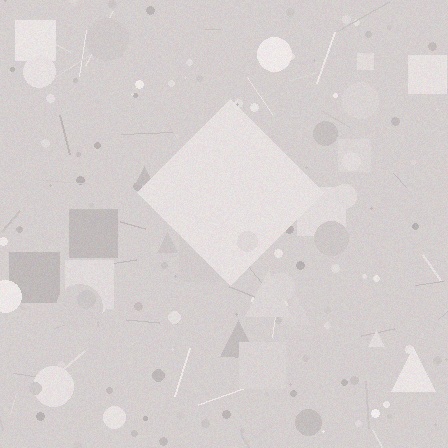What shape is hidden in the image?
A diamond is hidden in the image.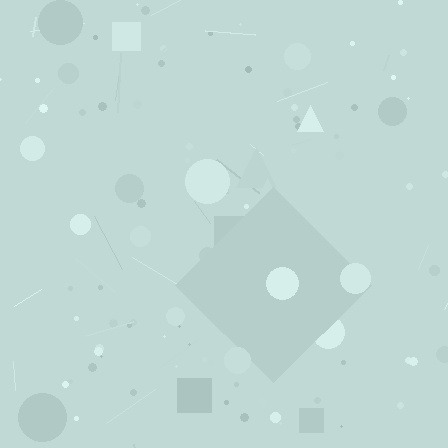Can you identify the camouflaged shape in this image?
The camouflaged shape is a diamond.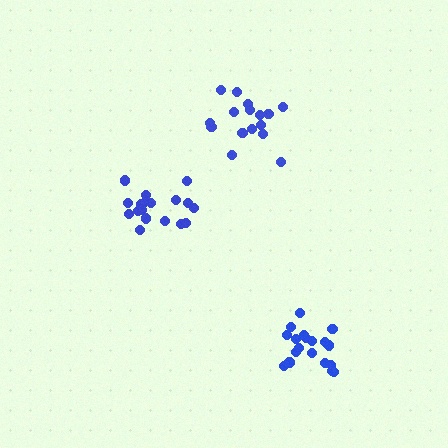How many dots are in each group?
Group 1: 19 dots, Group 2: 16 dots, Group 3: 19 dots (54 total).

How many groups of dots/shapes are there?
There are 3 groups.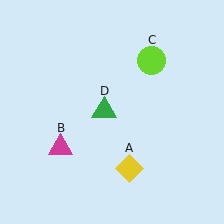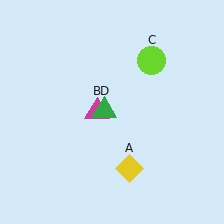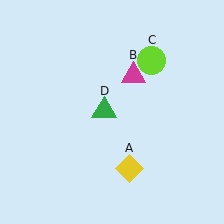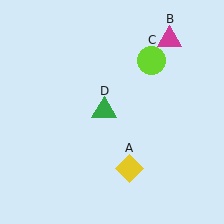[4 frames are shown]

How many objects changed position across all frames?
1 object changed position: magenta triangle (object B).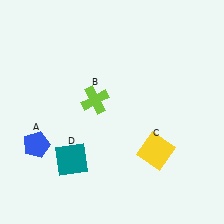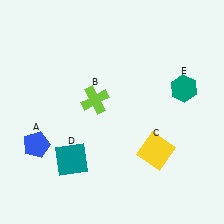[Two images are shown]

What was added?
A teal hexagon (E) was added in Image 2.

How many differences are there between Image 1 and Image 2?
There is 1 difference between the two images.